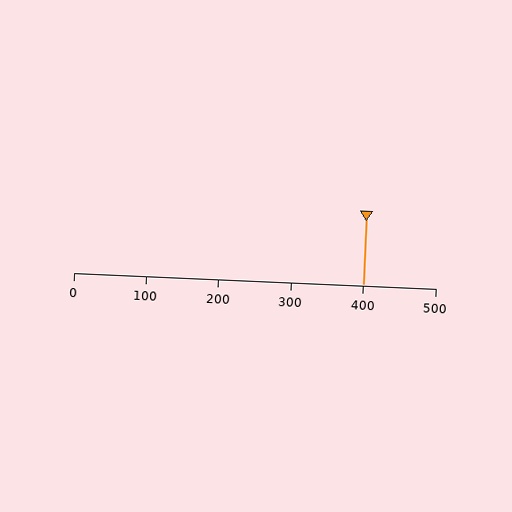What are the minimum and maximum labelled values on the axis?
The axis runs from 0 to 500.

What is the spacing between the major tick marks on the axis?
The major ticks are spaced 100 apart.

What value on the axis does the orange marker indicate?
The marker indicates approximately 400.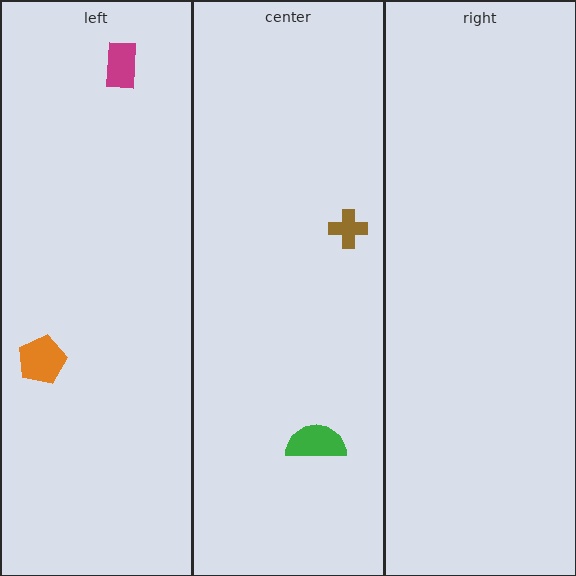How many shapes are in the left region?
2.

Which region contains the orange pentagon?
The left region.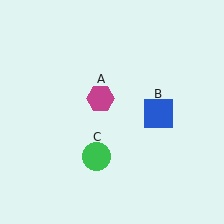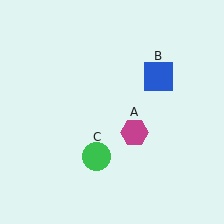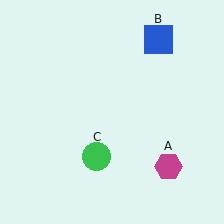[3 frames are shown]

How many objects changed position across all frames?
2 objects changed position: magenta hexagon (object A), blue square (object B).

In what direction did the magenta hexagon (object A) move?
The magenta hexagon (object A) moved down and to the right.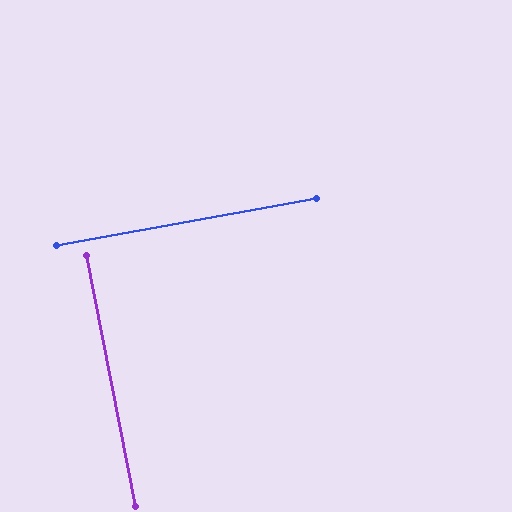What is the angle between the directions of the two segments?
Approximately 89 degrees.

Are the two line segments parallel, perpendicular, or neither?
Perpendicular — they meet at approximately 89°.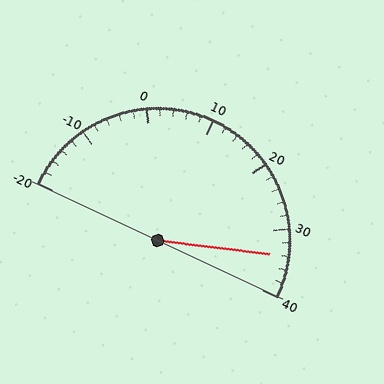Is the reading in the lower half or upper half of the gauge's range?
The reading is in the upper half of the range (-20 to 40).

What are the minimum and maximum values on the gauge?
The gauge ranges from -20 to 40.